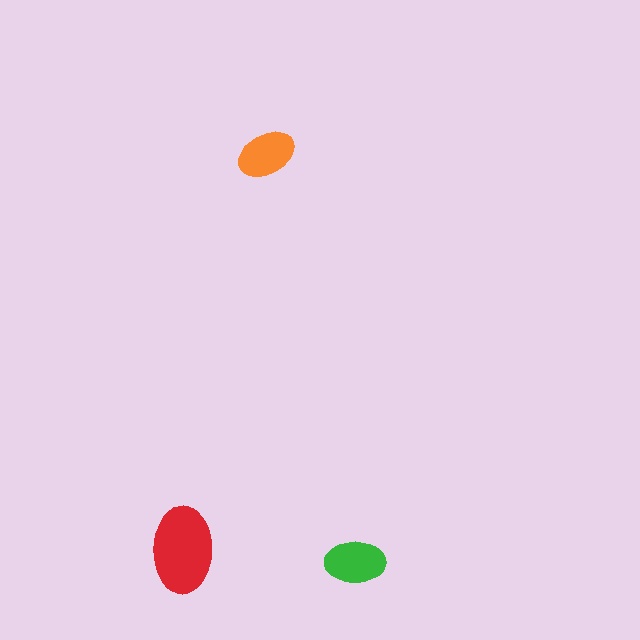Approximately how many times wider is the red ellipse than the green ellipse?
About 1.5 times wider.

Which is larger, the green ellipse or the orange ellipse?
The green one.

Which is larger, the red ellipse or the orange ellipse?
The red one.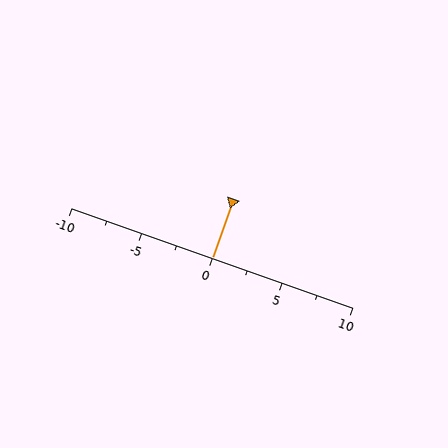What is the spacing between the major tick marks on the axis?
The major ticks are spaced 5 apart.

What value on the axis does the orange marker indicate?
The marker indicates approximately 0.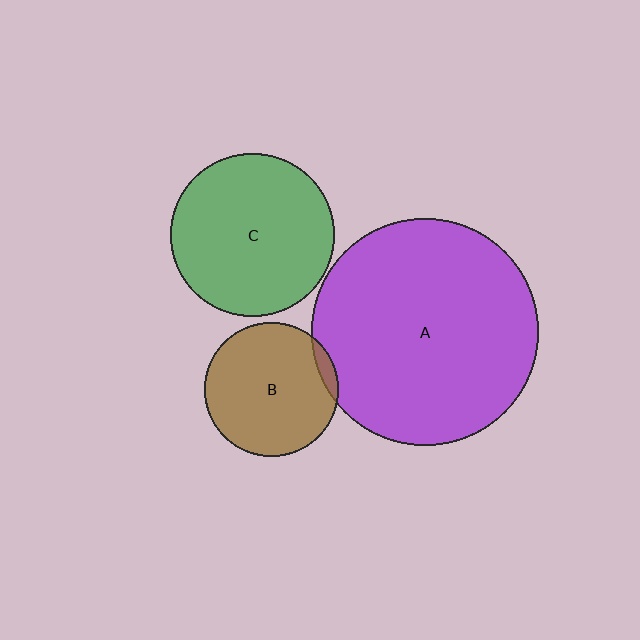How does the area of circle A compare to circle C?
Approximately 1.9 times.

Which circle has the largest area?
Circle A (purple).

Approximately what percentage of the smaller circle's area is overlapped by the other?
Approximately 5%.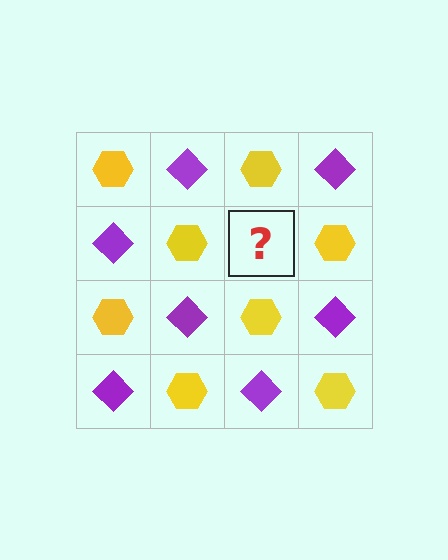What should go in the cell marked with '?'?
The missing cell should contain a purple diamond.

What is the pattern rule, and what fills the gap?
The rule is that it alternates yellow hexagon and purple diamond in a checkerboard pattern. The gap should be filled with a purple diamond.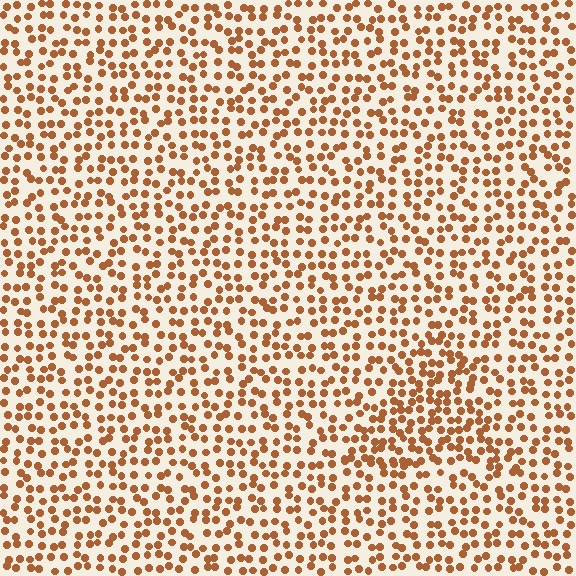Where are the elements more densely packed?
The elements are more densely packed inside the triangle boundary.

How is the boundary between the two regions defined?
The boundary is defined by a change in element density (approximately 1.5x ratio). All elements are the same color, size, and shape.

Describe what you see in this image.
The image contains small brown elements arranged at two different densities. A triangle-shaped region is visible where the elements are more densely packed than the surrounding area.